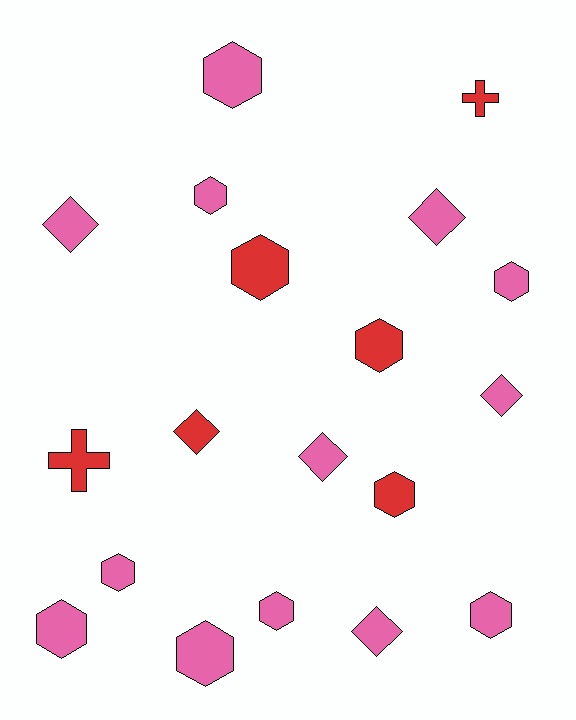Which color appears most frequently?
Pink, with 13 objects.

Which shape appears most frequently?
Hexagon, with 11 objects.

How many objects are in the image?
There are 19 objects.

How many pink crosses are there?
There are no pink crosses.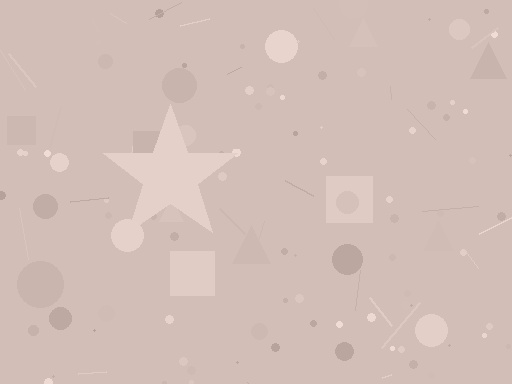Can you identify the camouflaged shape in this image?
The camouflaged shape is a star.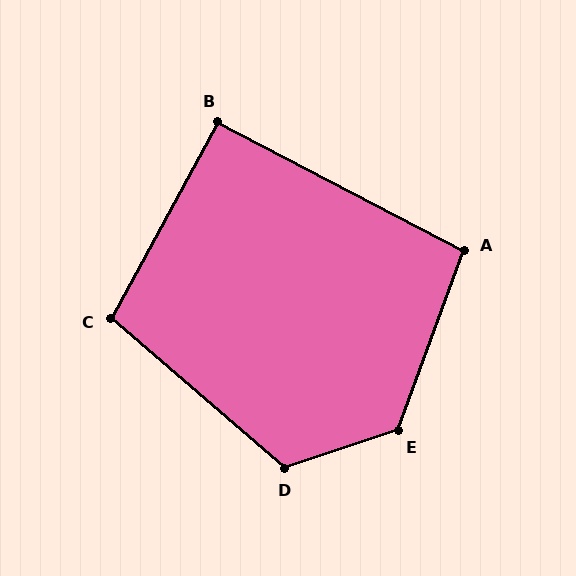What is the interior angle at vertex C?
Approximately 102 degrees (obtuse).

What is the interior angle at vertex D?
Approximately 121 degrees (obtuse).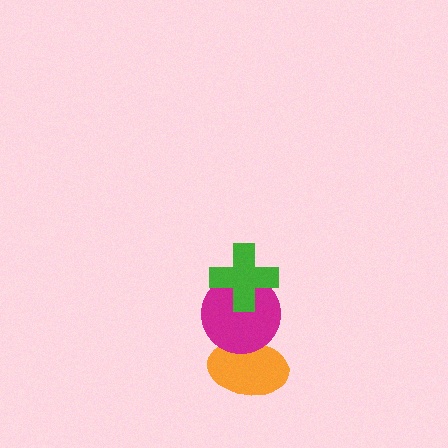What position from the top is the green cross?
The green cross is 1st from the top.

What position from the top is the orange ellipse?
The orange ellipse is 3rd from the top.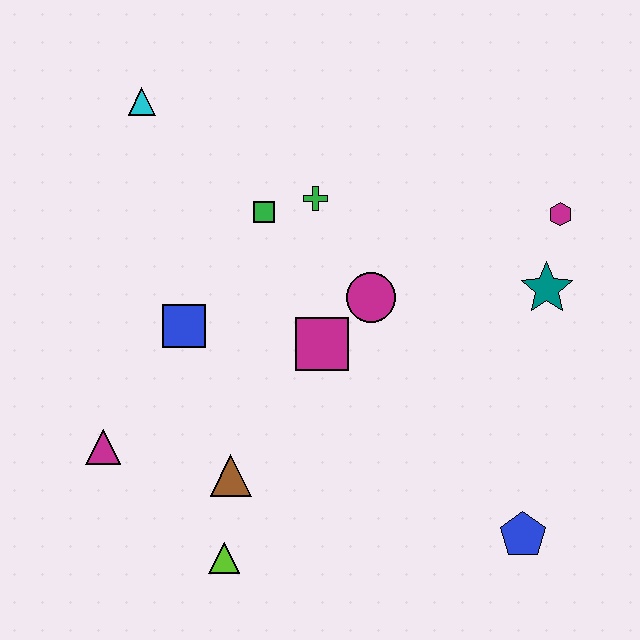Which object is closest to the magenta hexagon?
The teal star is closest to the magenta hexagon.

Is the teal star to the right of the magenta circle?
Yes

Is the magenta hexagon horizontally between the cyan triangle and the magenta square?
No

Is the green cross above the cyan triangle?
No